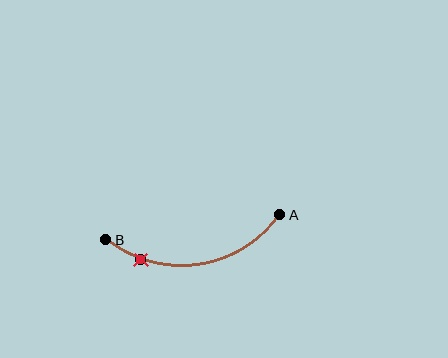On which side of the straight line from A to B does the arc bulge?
The arc bulges below the straight line connecting A and B.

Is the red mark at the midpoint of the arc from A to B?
No. The red mark lies on the arc but is closer to endpoint B. The arc midpoint would be at the point on the curve equidistant along the arc from both A and B.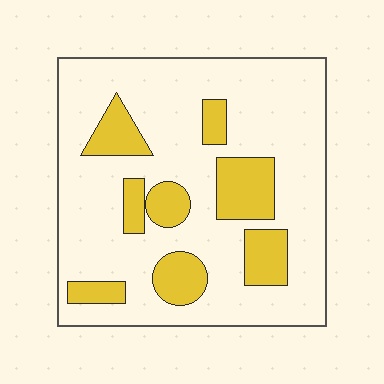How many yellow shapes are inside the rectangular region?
8.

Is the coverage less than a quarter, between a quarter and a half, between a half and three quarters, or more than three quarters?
Less than a quarter.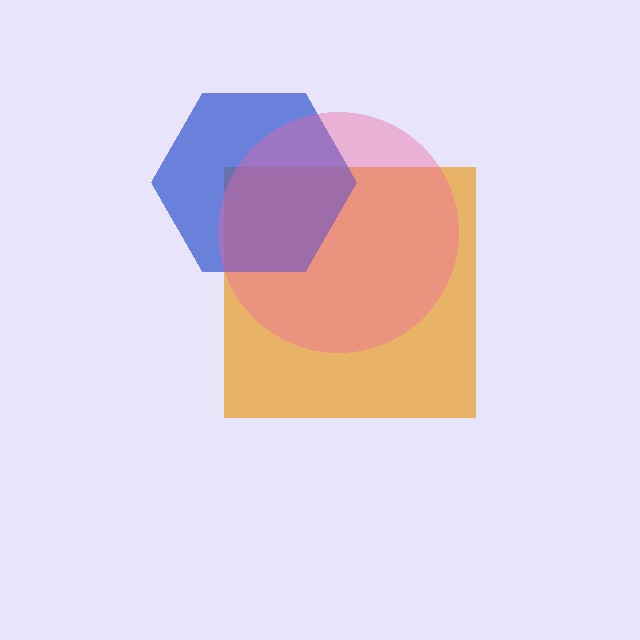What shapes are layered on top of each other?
The layered shapes are: an orange square, a blue hexagon, a pink circle.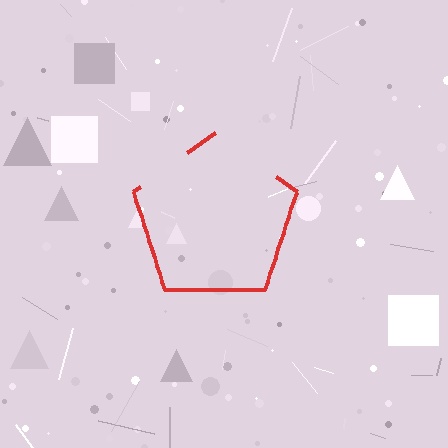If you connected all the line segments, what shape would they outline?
They would outline a pentagon.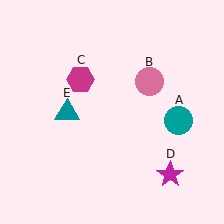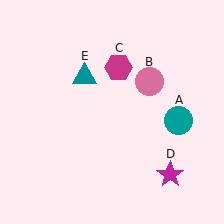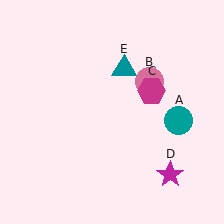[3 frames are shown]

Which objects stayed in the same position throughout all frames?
Teal circle (object A) and pink circle (object B) and magenta star (object D) remained stationary.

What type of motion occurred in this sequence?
The magenta hexagon (object C), teal triangle (object E) rotated clockwise around the center of the scene.